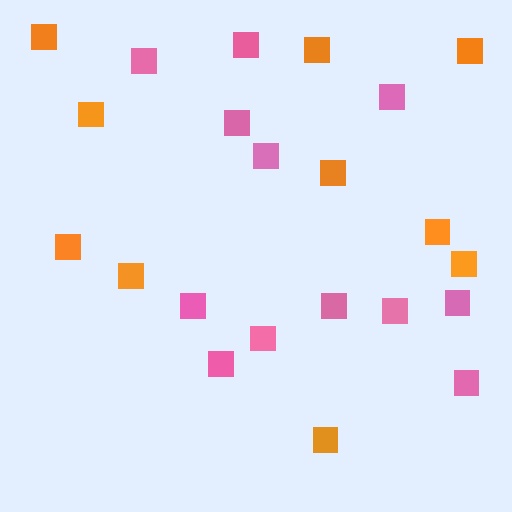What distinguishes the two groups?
There are 2 groups: one group of orange squares (10) and one group of pink squares (12).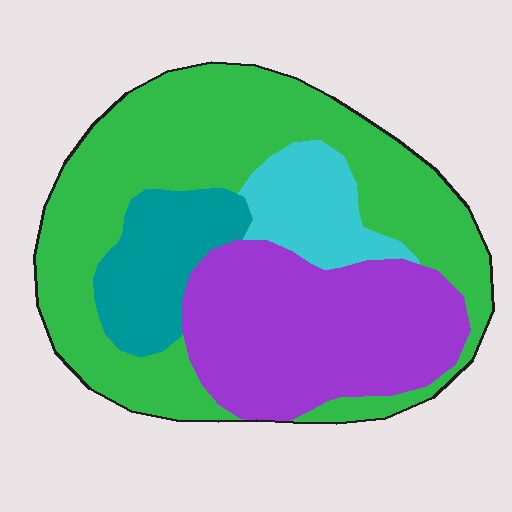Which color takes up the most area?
Green, at roughly 50%.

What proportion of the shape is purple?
Purple takes up between a quarter and a half of the shape.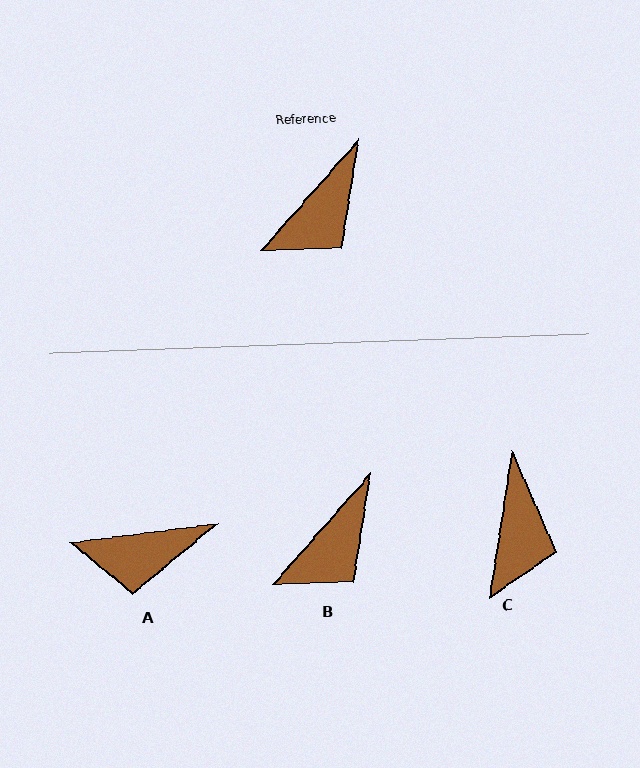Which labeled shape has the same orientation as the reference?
B.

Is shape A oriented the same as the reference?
No, it is off by about 41 degrees.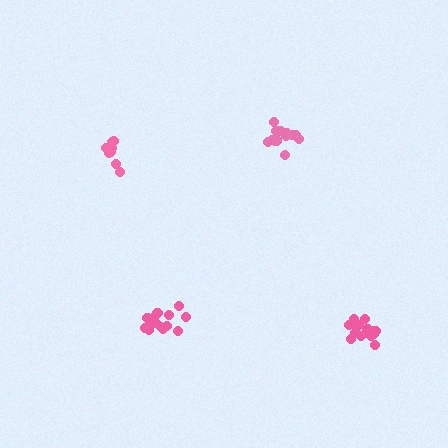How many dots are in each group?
Group 1: 15 dots, Group 2: 15 dots, Group 3: 11 dots, Group 4: 14 dots (55 total).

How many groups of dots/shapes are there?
There are 4 groups.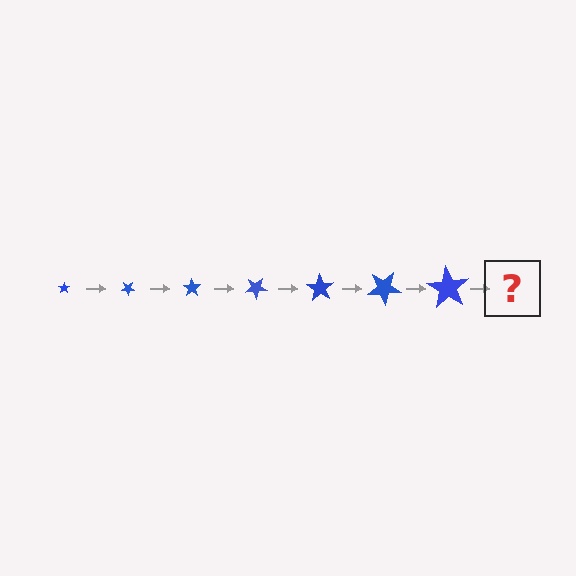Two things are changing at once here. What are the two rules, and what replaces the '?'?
The two rules are that the star grows larger each step and it rotates 35 degrees each step. The '?' should be a star, larger than the previous one and rotated 245 degrees from the start.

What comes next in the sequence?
The next element should be a star, larger than the previous one and rotated 245 degrees from the start.